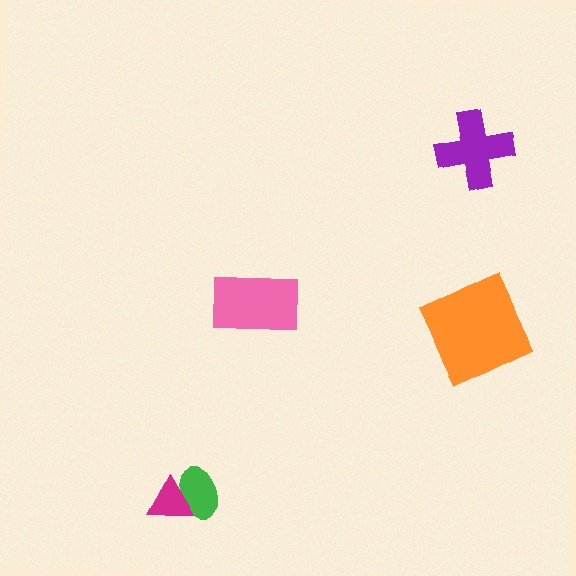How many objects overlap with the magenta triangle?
1 object overlaps with the magenta triangle.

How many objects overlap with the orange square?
0 objects overlap with the orange square.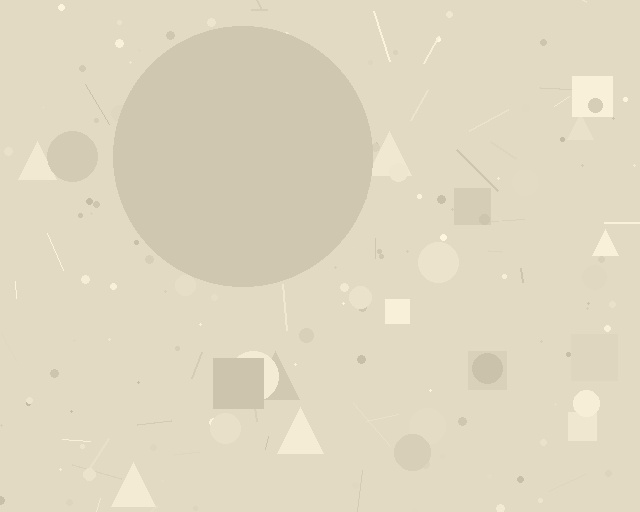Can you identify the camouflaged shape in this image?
The camouflaged shape is a circle.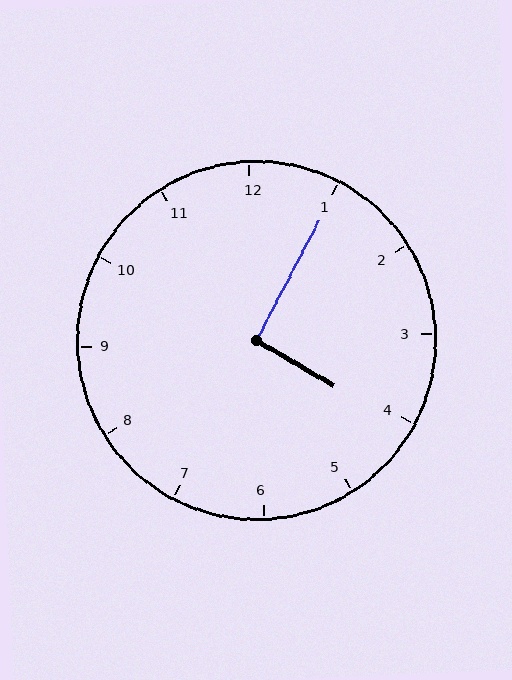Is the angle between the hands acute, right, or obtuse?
It is right.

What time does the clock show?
4:05.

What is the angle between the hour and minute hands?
Approximately 92 degrees.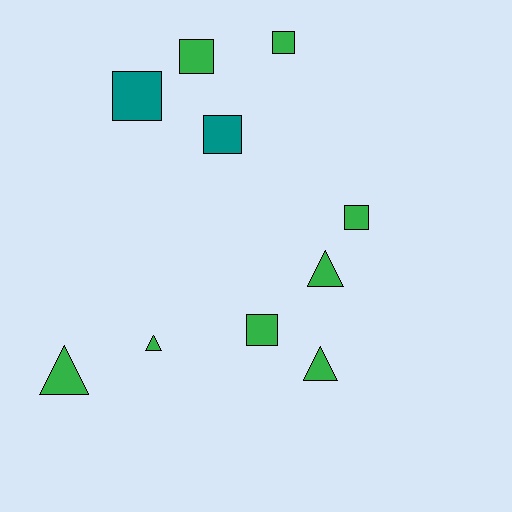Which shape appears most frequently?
Square, with 6 objects.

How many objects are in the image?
There are 10 objects.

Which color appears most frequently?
Green, with 8 objects.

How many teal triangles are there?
There are no teal triangles.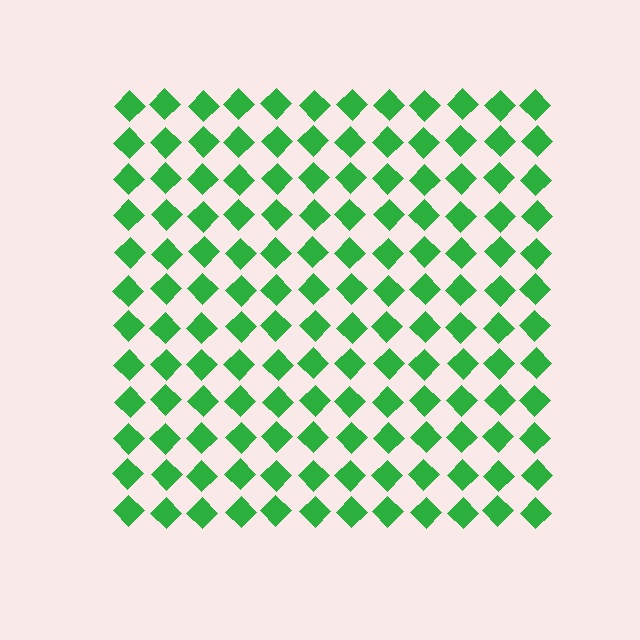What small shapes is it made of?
It is made of small diamonds.